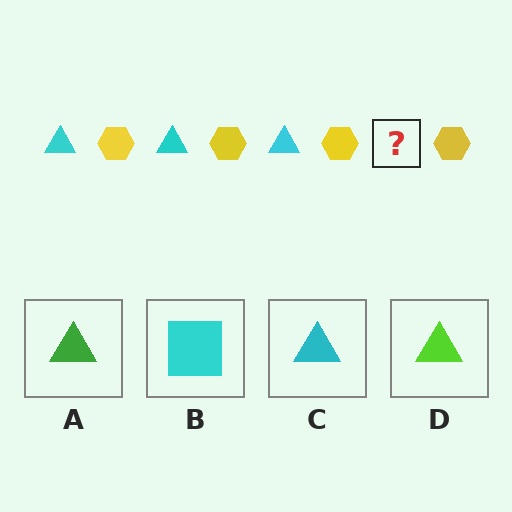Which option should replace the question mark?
Option C.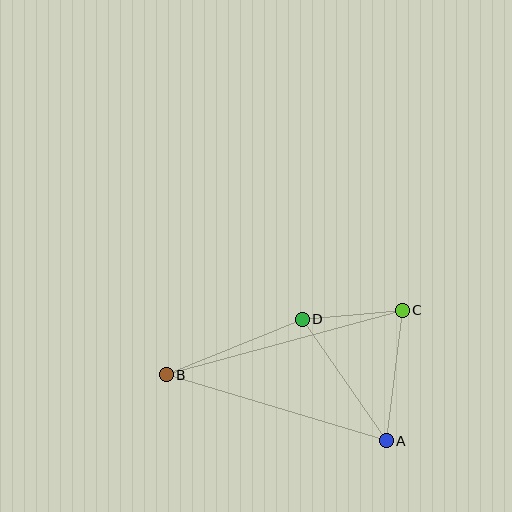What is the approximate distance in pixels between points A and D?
The distance between A and D is approximately 148 pixels.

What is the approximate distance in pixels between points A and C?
The distance between A and C is approximately 132 pixels.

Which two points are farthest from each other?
Points B and C are farthest from each other.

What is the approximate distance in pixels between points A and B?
The distance between A and B is approximately 230 pixels.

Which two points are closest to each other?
Points C and D are closest to each other.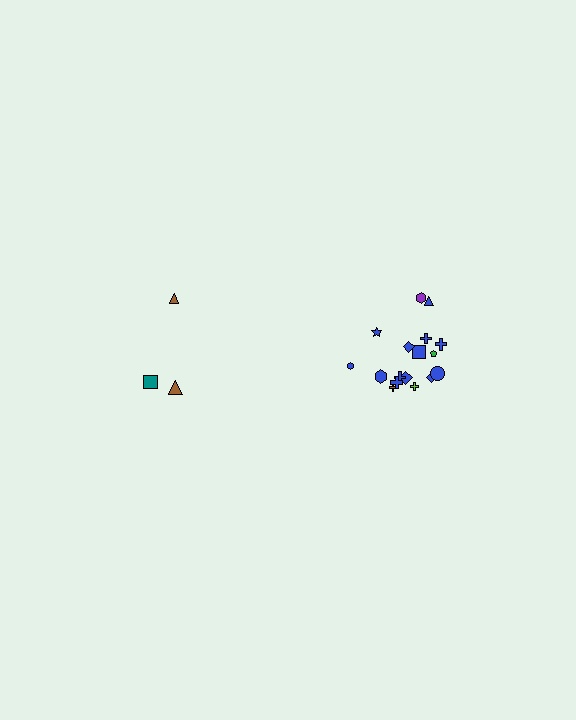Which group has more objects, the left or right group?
The right group.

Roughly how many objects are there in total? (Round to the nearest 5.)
Roughly 20 objects in total.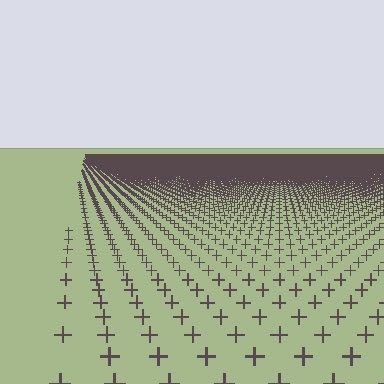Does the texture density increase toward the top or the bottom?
Density increases toward the top.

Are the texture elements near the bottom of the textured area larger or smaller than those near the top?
Larger. Near the bottom, elements are closer to the viewer and appear at a bigger on-screen size.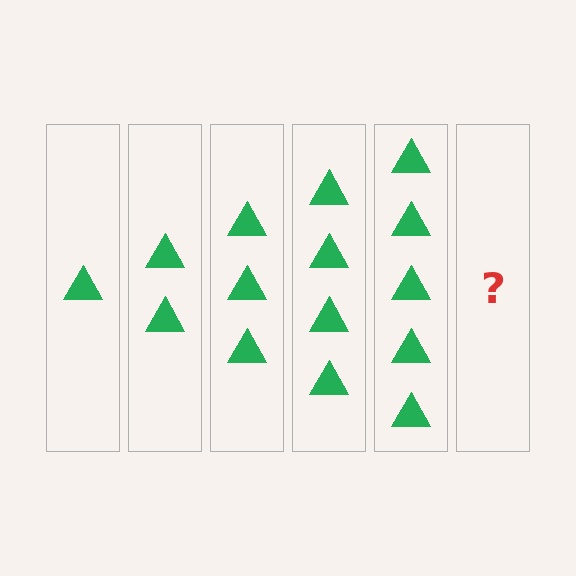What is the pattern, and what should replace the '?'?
The pattern is that each step adds one more triangle. The '?' should be 6 triangles.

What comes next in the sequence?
The next element should be 6 triangles.